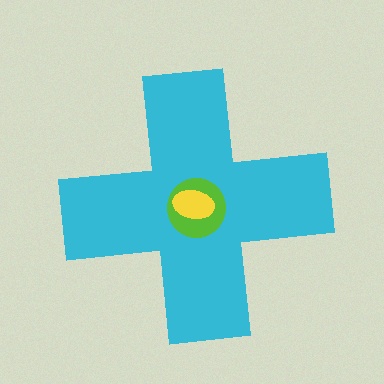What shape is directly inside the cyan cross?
The lime circle.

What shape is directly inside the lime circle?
The yellow ellipse.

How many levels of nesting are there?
3.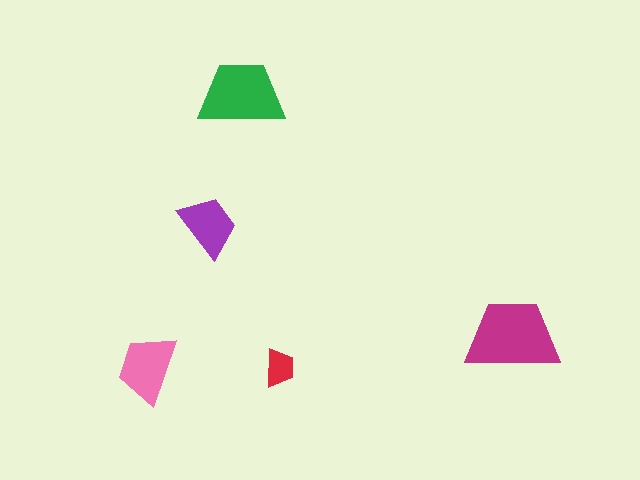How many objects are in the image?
There are 5 objects in the image.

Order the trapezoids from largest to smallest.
the magenta one, the green one, the pink one, the purple one, the red one.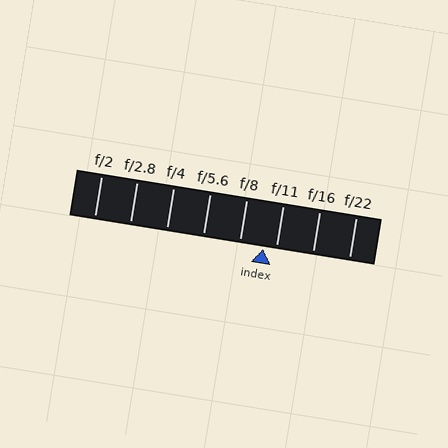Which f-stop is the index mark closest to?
The index mark is closest to f/11.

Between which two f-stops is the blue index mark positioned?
The index mark is between f/8 and f/11.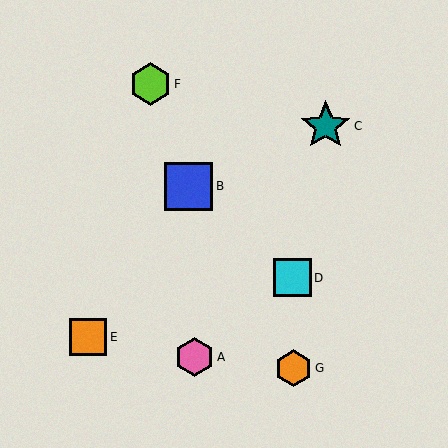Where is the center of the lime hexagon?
The center of the lime hexagon is at (150, 84).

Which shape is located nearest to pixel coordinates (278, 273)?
The cyan square (labeled D) at (292, 278) is nearest to that location.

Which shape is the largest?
The teal star (labeled C) is the largest.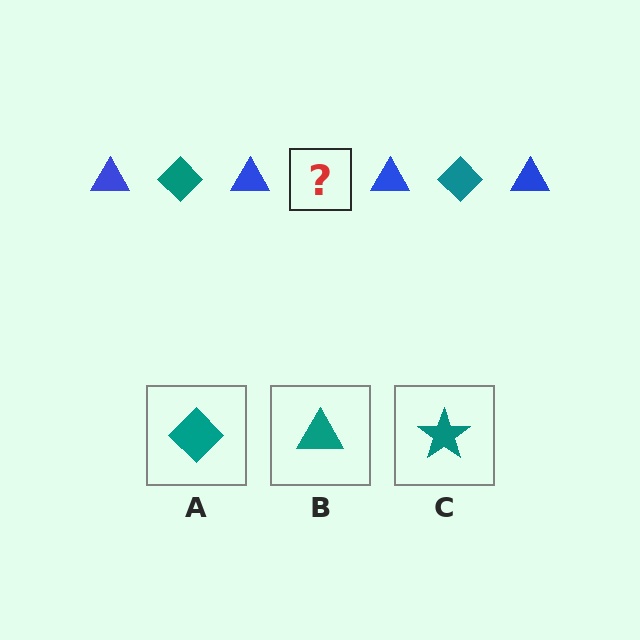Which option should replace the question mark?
Option A.